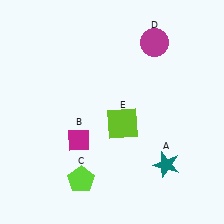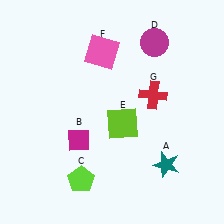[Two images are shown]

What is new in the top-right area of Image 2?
A red cross (G) was added in the top-right area of Image 2.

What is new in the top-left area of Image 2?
A pink square (F) was added in the top-left area of Image 2.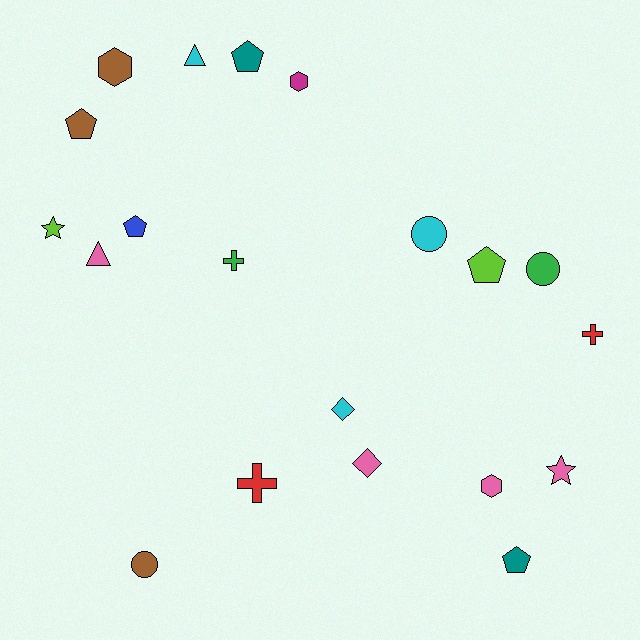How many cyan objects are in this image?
There are 3 cyan objects.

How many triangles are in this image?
There are 2 triangles.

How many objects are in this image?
There are 20 objects.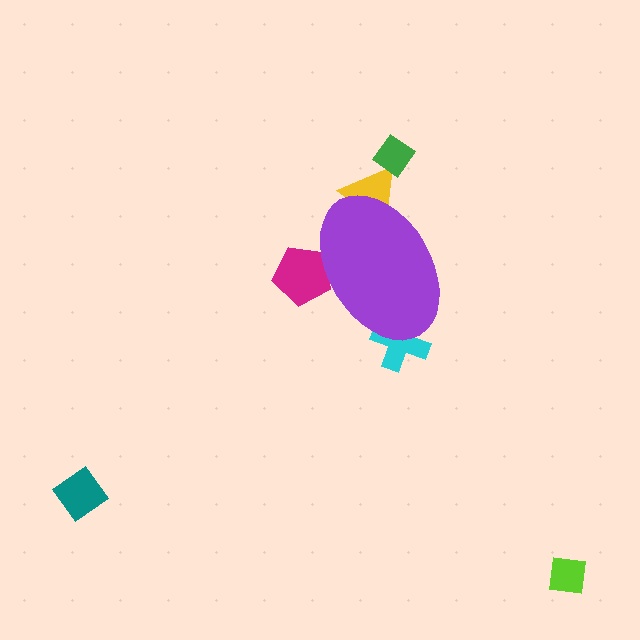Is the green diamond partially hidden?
No, the green diamond is fully visible.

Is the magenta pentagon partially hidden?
Yes, the magenta pentagon is partially hidden behind the purple ellipse.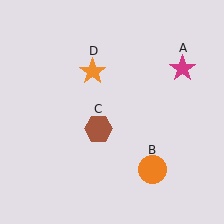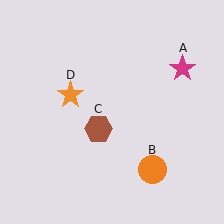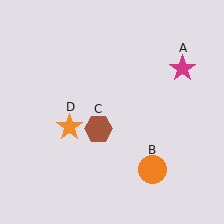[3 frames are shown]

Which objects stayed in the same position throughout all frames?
Magenta star (object A) and orange circle (object B) and brown hexagon (object C) remained stationary.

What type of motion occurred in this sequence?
The orange star (object D) rotated counterclockwise around the center of the scene.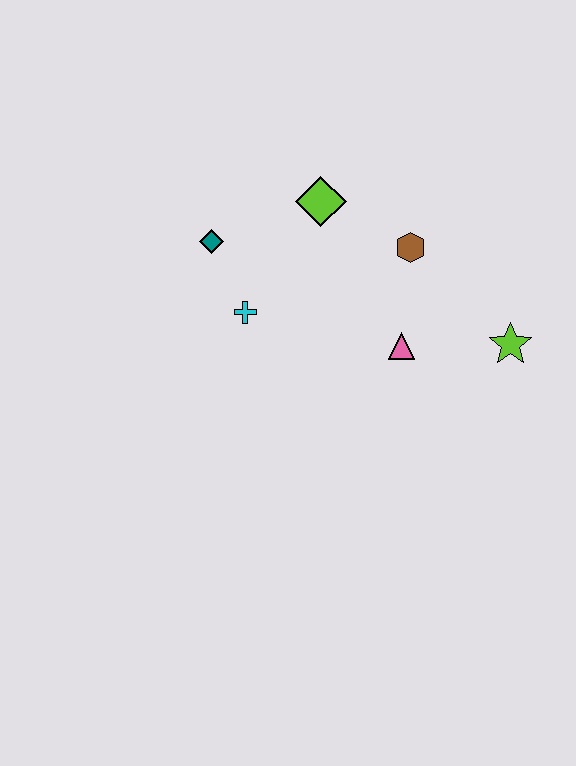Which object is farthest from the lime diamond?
The lime star is farthest from the lime diamond.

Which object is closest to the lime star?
The pink triangle is closest to the lime star.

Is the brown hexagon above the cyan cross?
Yes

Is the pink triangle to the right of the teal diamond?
Yes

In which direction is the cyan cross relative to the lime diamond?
The cyan cross is below the lime diamond.